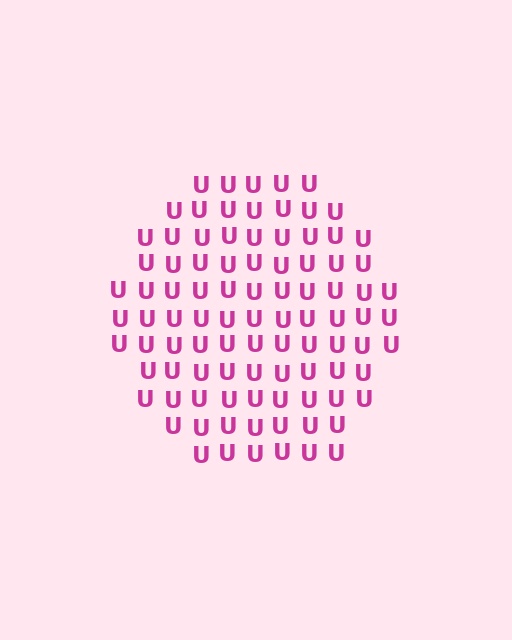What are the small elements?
The small elements are letter U's.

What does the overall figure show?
The overall figure shows a hexagon.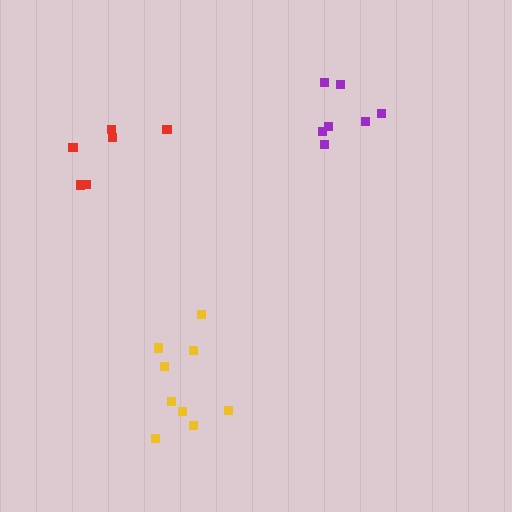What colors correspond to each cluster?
The clusters are colored: yellow, purple, red.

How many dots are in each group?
Group 1: 9 dots, Group 2: 7 dots, Group 3: 6 dots (22 total).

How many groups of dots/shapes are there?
There are 3 groups.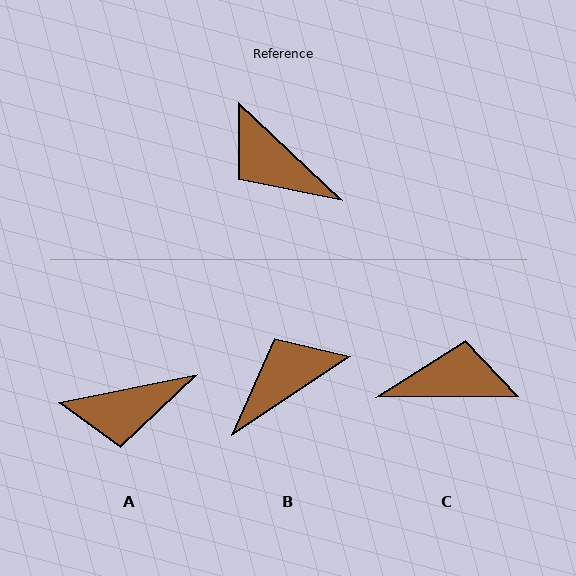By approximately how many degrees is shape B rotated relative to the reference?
Approximately 103 degrees clockwise.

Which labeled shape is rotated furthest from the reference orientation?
C, about 136 degrees away.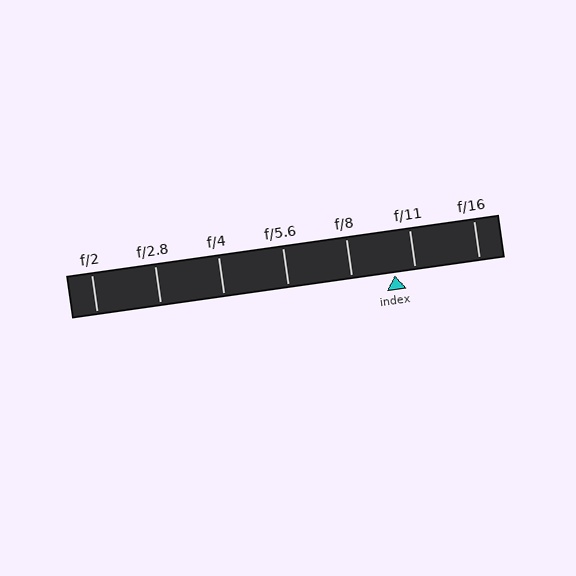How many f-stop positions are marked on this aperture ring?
There are 7 f-stop positions marked.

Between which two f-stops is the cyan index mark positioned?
The index mark is between f/8 and f/11.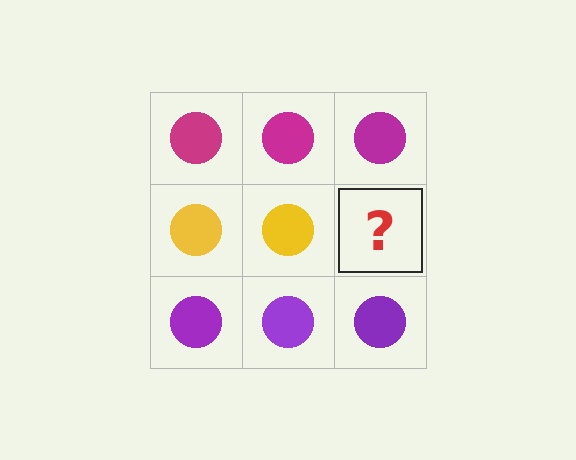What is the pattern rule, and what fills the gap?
The rule is that each row has a consistent color. The gap should be filled with a yellow circle.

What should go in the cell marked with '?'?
The missing cell should contain a yellow circle.